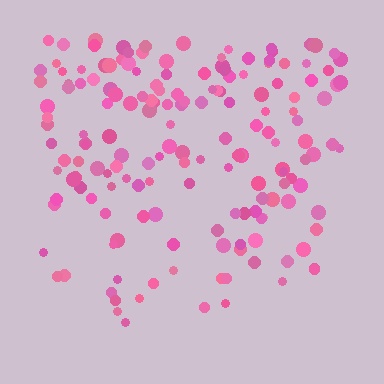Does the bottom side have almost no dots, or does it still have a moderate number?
Still a moderate number, just noticeably fewer than the top.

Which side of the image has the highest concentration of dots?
The top.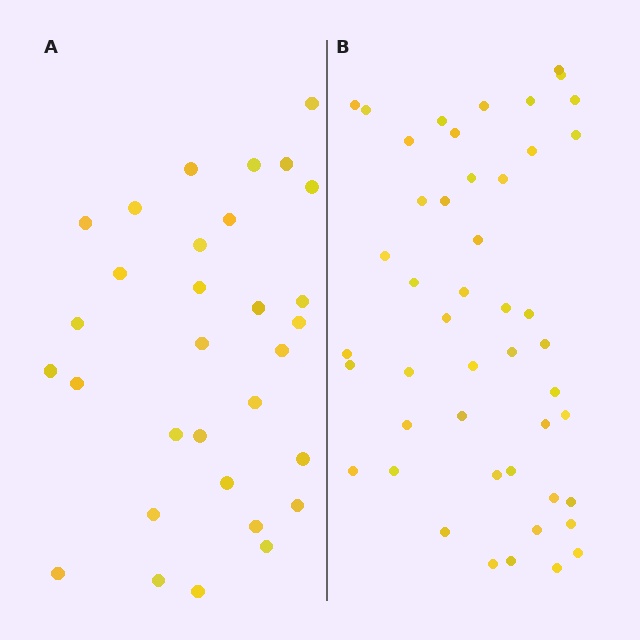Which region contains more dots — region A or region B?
Region B (the right region) has more dots.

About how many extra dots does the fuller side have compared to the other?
Region B has approximately 15 more dots than region A.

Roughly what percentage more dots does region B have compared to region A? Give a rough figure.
About 50% more.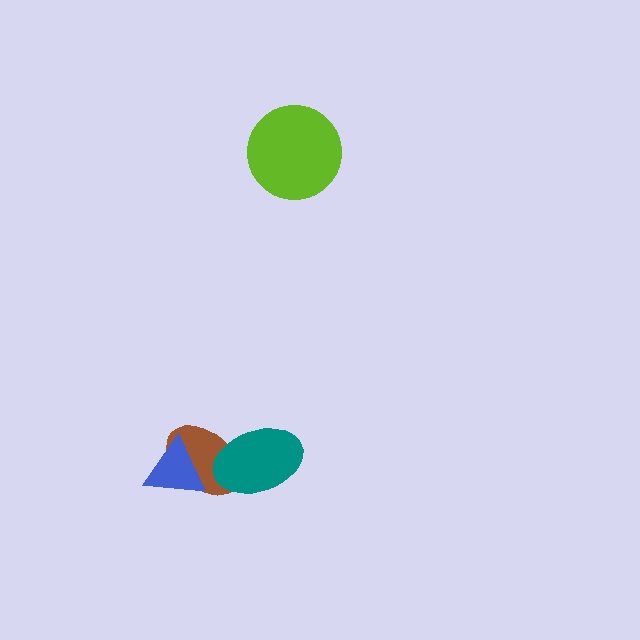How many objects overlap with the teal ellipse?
1 object overlaps with the teal ellipse.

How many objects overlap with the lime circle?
0 objects overlap with the lime circle.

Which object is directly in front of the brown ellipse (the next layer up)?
The blue triangle is directly in front of the brown ellipse.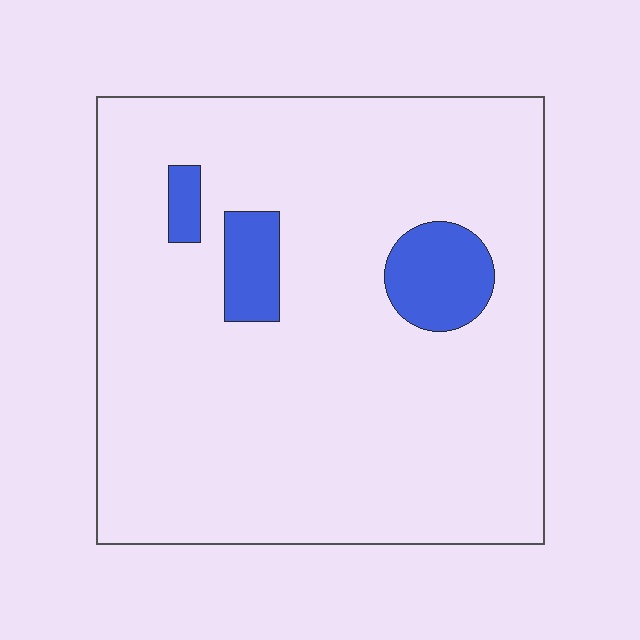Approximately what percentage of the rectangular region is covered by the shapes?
Approximately 10%.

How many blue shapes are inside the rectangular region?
3.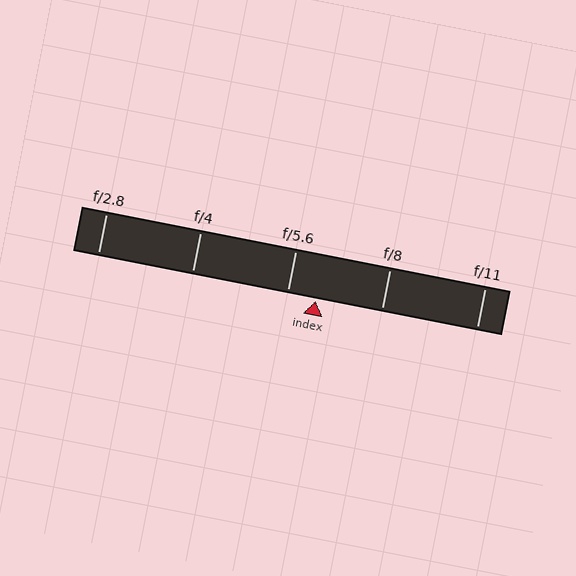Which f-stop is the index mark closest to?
The index mark is closest to f/5.6.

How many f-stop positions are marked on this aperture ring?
There are 5 f-stop positions marked.